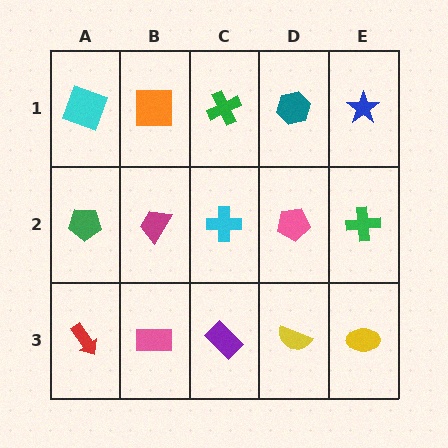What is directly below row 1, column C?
A cyan cross.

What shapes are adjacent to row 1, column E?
A green cross (row 2, column E), a teal hexagon (row 1, column D).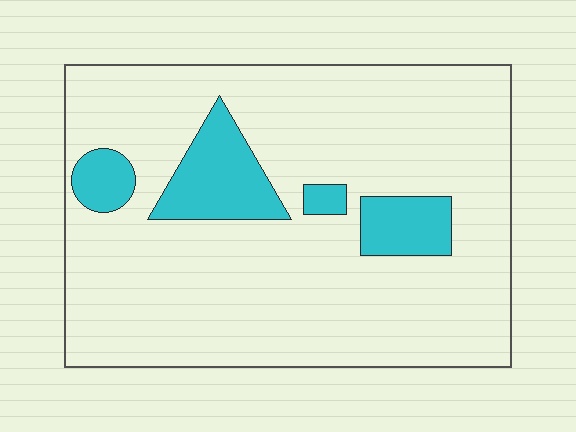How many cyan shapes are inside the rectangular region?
4.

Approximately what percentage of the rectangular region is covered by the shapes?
Approximately 15%.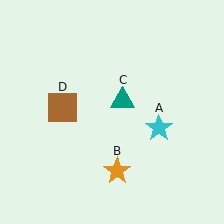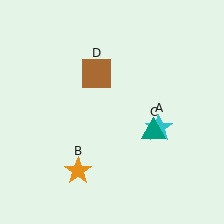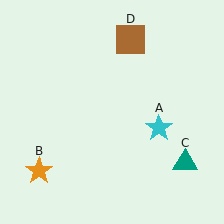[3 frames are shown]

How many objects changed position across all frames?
3 objects changed position: orange star (object B), teal triangle (object C), brown square (object D).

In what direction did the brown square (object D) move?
The brown square (object D) moved up and to the right.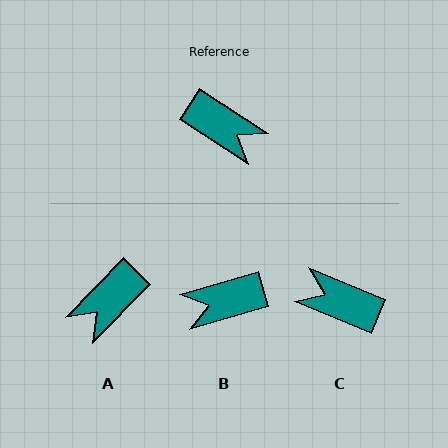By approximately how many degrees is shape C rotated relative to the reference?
Approximately 170 degrees clockwise.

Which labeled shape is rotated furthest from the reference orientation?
C, about 170 degrees away.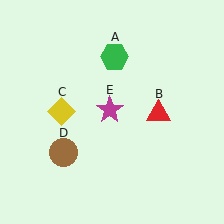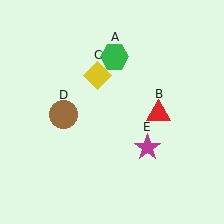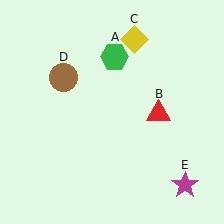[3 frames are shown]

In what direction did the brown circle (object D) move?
The brown circle (object D) moved up.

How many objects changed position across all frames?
3 objects changed position: yellow diamond (object C), brown circle (object D), magenta star (object E).